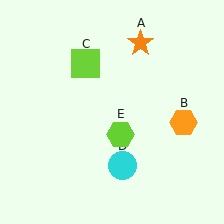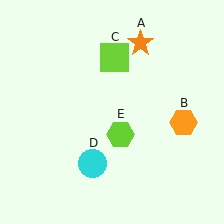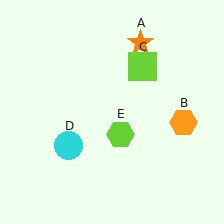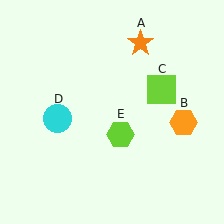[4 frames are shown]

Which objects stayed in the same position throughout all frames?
Orange star (object A) and orange hexagon (object B) and lime hexagon (object E) remained stationary.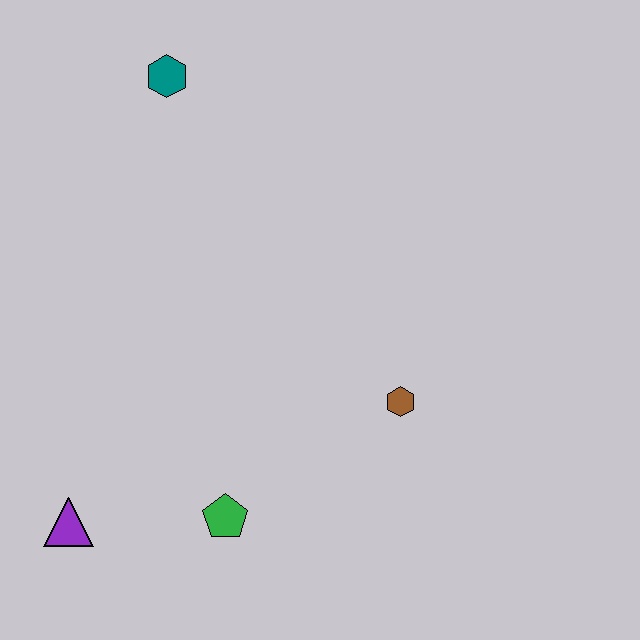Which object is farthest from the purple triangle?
The teal hexagon is farthest from the purple triangle.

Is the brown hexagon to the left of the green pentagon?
No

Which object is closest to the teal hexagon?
The brown hexagon is closest to the teal hexagon.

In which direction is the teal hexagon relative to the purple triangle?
The teal hexagon is above the purple triangle.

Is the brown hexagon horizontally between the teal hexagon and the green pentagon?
No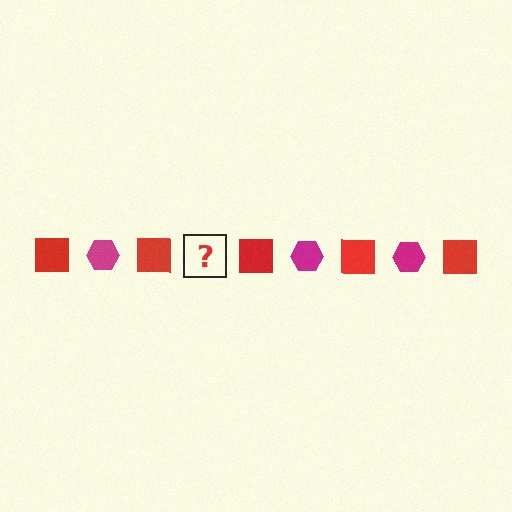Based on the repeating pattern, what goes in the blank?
The blank should be a magenta hexagon.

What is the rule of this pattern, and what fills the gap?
The rule is that the pattern alternates between red square and magenta hexagon. The gap should be filled with a magenta hexagon.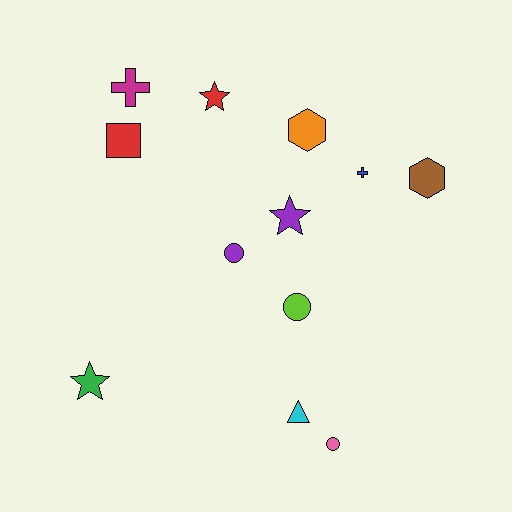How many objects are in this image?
There are 12 objects.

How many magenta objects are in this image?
There is 1 magenta object.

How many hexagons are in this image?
There are 2 hexagons.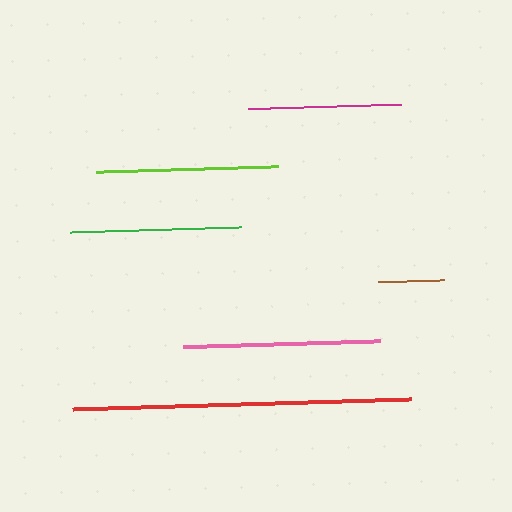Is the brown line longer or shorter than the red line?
The red line is longer than the brown line.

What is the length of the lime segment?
The lime segment is approximately 182 pixels long.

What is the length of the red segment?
The red segment is approximately 339 pixels long.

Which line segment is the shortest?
The brown line is the shortest at approximately 66 pixels.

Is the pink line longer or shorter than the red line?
The red line is longer than the pink line.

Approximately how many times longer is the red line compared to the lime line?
The red line is approximately 1.9 times the length of the lime line.